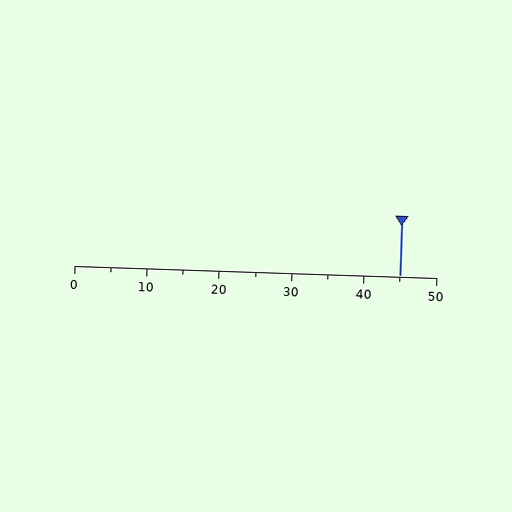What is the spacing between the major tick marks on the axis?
The major ticks are spaced 10 apart.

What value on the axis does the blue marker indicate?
The marker indicates approximately 45.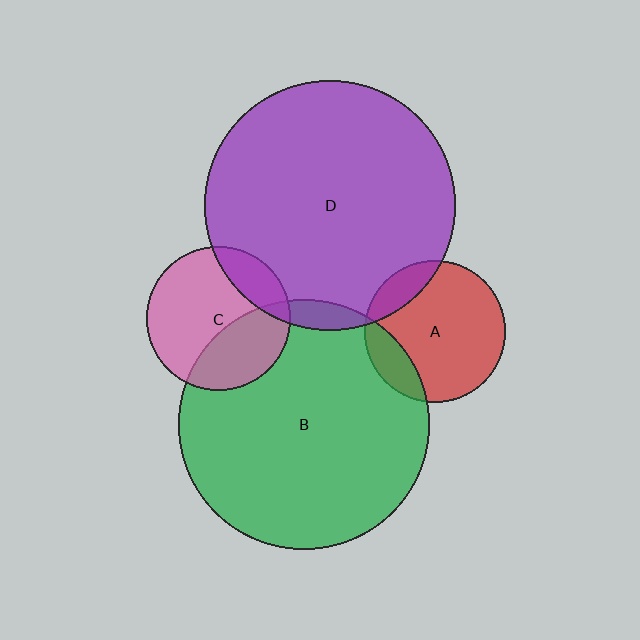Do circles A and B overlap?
Yes.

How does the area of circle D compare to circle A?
Approximately 3.1 times.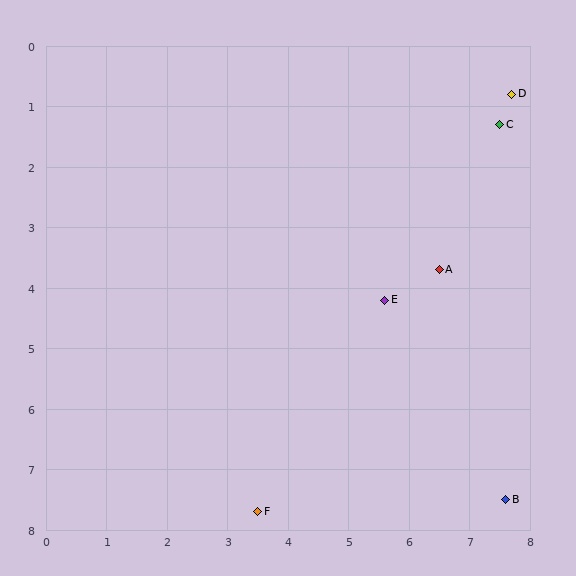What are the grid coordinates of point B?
Point B is at approximately (7.6, 7.5).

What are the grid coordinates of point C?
Point C is at approximately (7.5, 1.3).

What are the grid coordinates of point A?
Point A is at approximately (6.5, 3.7).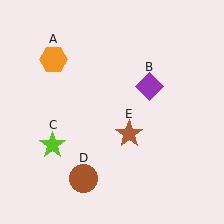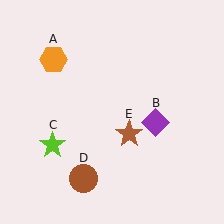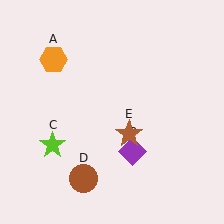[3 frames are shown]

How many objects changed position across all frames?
1 object changed position: purple diamond (object B).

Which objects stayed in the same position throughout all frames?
Orange hexagon (object A) and lime star (object C) and brown circle (object D) and brown star (object E) remained stationary.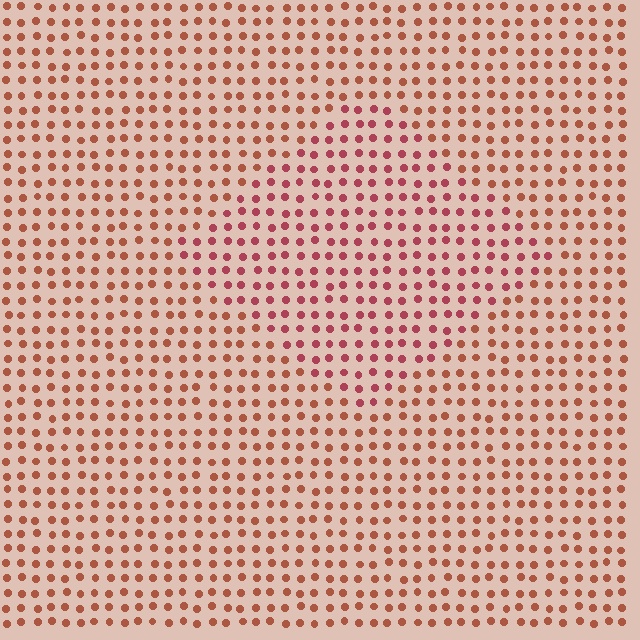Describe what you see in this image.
The image is filled with small brown elements in a uniform arrangement. A diamond-shaped region is visible where the elements are tinted to a slightly different hue, forming a subtle color boundary.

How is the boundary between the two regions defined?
The boundary is defined purely by a slight shift in hue (about 25 degrees). Spacing, size, and orientation are identical on both sides.